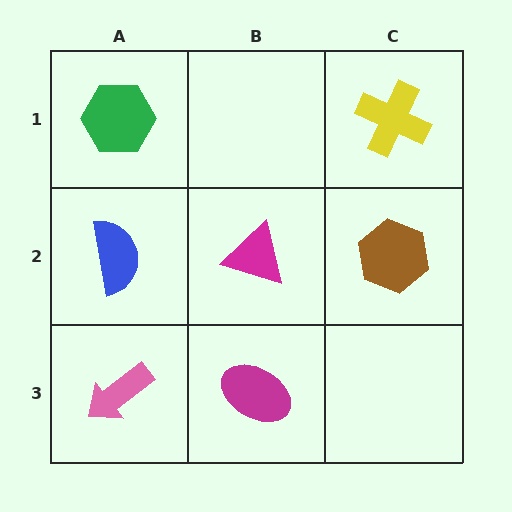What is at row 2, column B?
A magenta triangle.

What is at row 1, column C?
A yellow cross.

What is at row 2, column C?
A brown hexagon.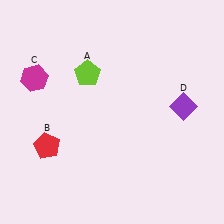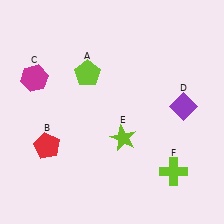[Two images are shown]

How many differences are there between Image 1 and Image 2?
There are 2 differences between the two images.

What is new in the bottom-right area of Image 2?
A lime cross (F) was added in the bottom-right area of Image 2.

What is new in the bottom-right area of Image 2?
A lime star (E) was added in the bottom-right area of Image 2.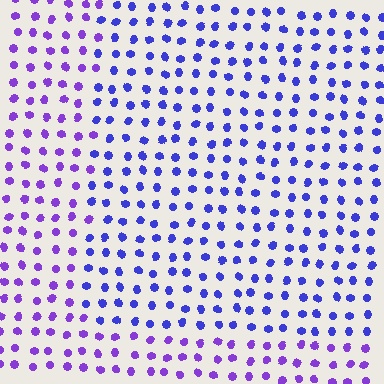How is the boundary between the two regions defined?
The boundary is defined purely by a slight shift in hue (about 31 degrees). Spacing, size, and orientation are identical on both sides.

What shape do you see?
I see a rectangle.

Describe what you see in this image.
The image is filled with small purple elements in a uniform arrangement. A rectangle-shaped region is visible where the elements are tinted to a slightly different hue, forming a subtle color boundary.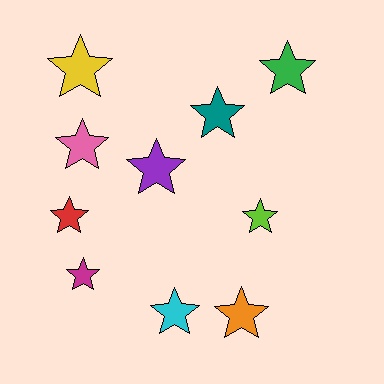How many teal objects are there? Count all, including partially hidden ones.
There is 1 teal object.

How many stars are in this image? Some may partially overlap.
There are 10 stars.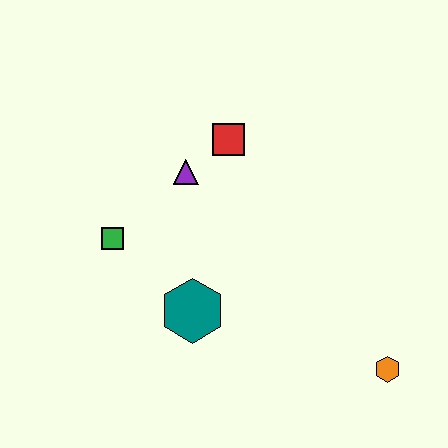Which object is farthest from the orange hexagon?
The green square is farthest from the orange hexagon.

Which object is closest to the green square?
The purple triangle is closest to the green square.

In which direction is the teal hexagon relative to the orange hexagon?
The teal hexagon is to the left of the orange hexagon.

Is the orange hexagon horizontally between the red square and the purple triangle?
No